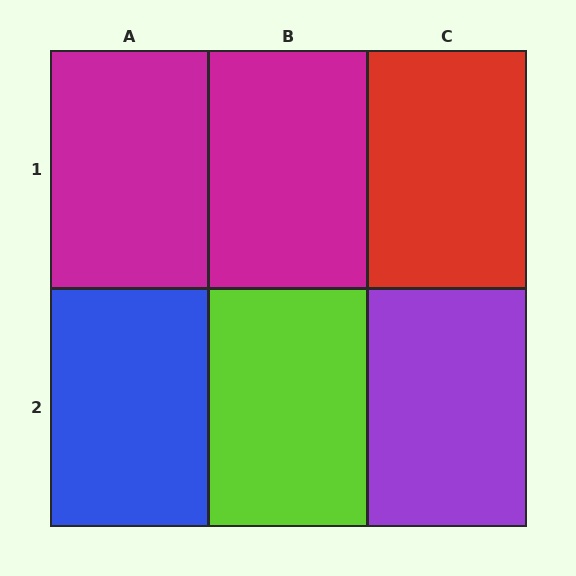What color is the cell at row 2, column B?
Lime.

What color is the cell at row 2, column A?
Blue.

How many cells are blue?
1 cell is blue.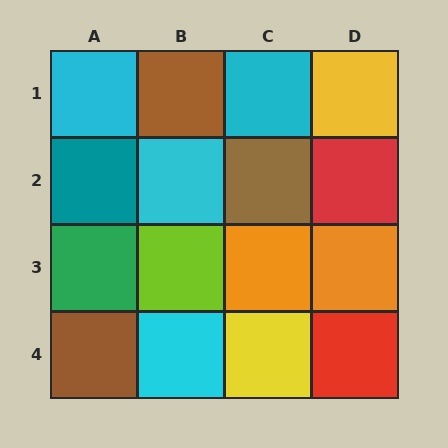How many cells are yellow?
2 cells are yellow.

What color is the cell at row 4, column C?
Yellow.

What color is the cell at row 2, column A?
Teal.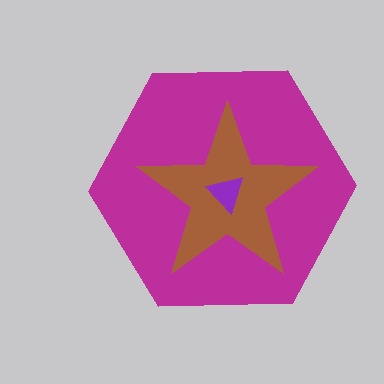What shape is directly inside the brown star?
The purple triangle.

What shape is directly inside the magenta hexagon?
The brown star.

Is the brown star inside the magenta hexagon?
Yes.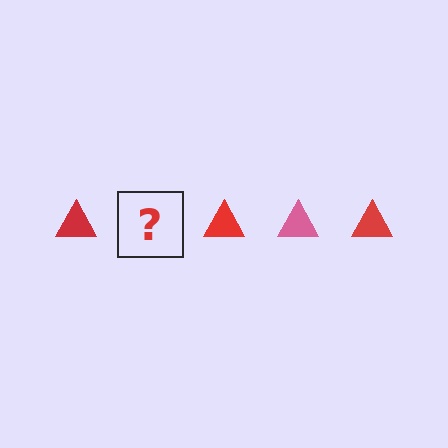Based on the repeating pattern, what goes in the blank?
The blank should be a pink triangle.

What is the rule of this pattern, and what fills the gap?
The rule is that the pattern cycles through red, pink triangles. The gap should be filled with a pink triangle.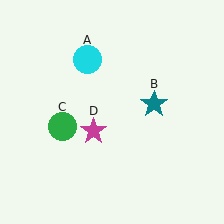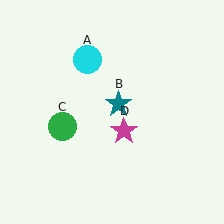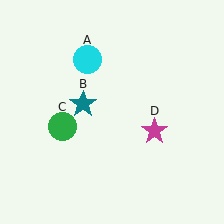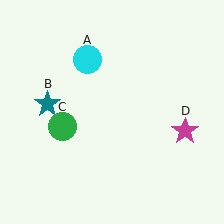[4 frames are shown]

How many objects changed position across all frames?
2 objects changed position: teal star (object B), magenta star (object D).